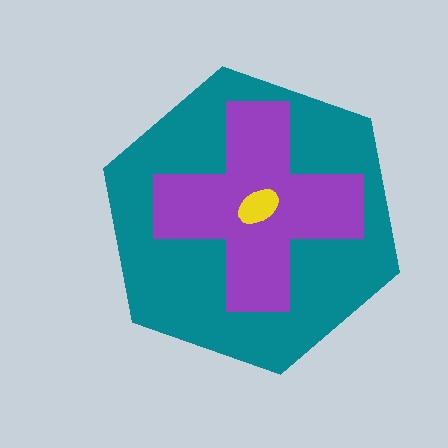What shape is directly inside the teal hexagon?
The purple cross.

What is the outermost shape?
The teal hexagon.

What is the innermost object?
The yellow ellipse.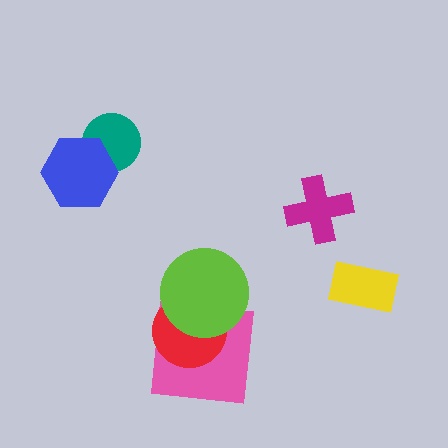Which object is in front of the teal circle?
The blue hexagon is in front of the teal circle.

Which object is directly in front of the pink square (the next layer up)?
The red circle is directly in front of the pink square.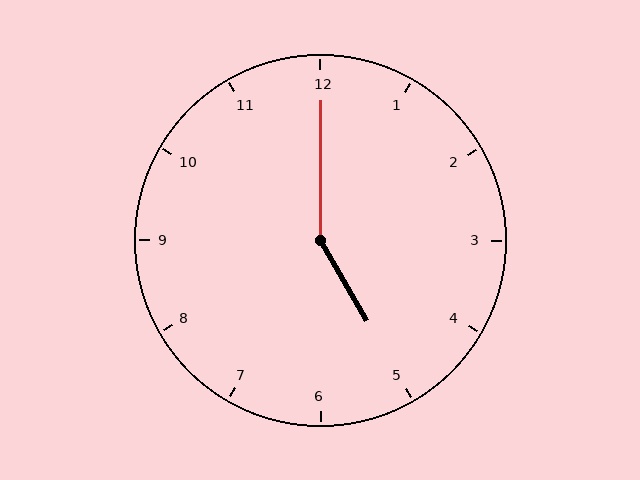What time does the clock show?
5:00.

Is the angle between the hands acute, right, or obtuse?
It is obtuse.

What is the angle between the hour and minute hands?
Approximately 150 degrees.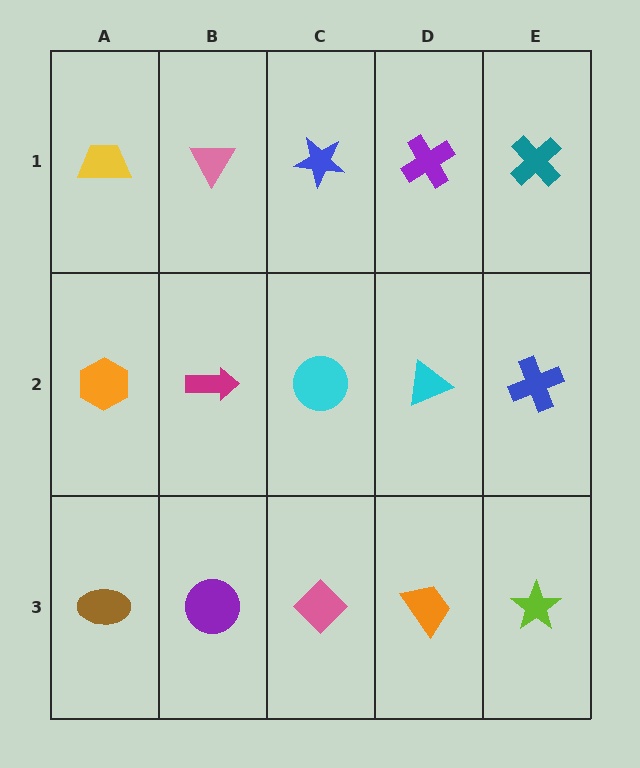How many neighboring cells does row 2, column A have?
3.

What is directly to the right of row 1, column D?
A teal cross.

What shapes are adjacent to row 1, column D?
A cyan triangle (row 2, column D), a blue star (row 1, column C), a teal cross (row 1, column E).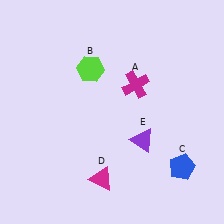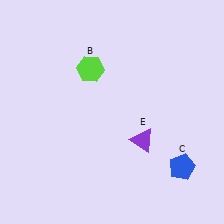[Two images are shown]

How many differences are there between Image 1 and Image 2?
There are 2 differences between the two images.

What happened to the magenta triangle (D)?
The magenta triangle (D) was removed in Image 2. It was in the bottom-left area of Image 1.